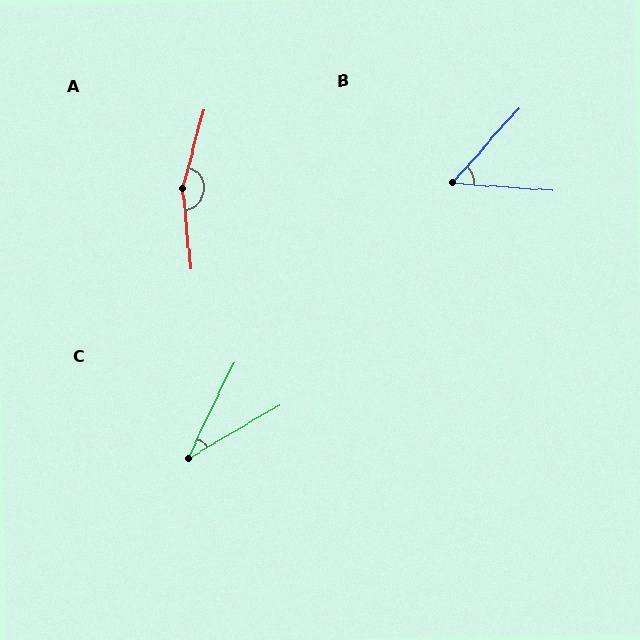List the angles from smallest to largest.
C (34°), B (53°), A (159°).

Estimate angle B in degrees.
Approximately 53 degrees.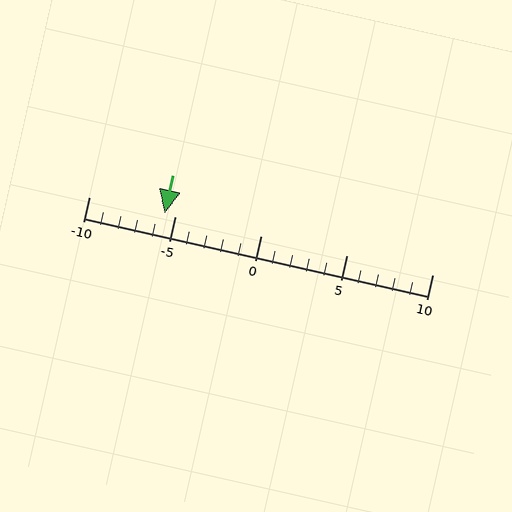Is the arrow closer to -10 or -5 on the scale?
The arrow is closer to -5.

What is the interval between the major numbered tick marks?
The major tick marks are spaced 5 units apart.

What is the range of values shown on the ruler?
The ruler shows values from -10 to 10.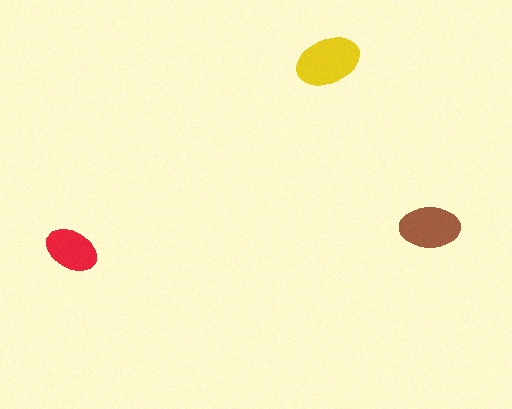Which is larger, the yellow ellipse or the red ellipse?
The yellow one.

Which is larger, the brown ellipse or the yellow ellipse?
The yellow one.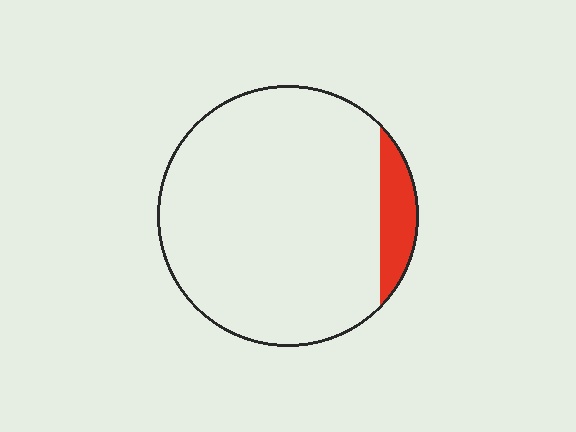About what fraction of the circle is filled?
About one tenth (1/10).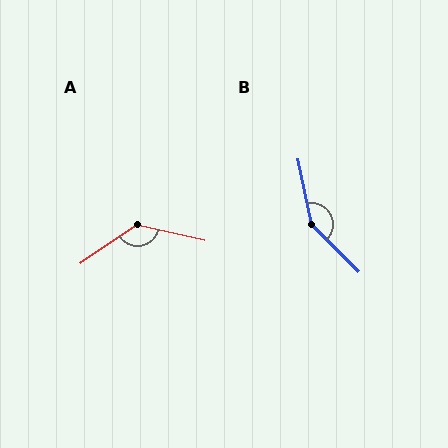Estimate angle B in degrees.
Approximately 146 degrees.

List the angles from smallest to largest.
A (133°), B (146°).